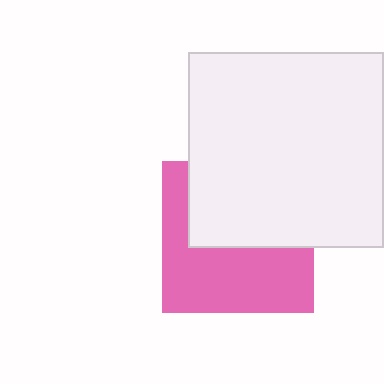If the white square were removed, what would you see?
You would see the complete pink square.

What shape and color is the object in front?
The object in front is a white square.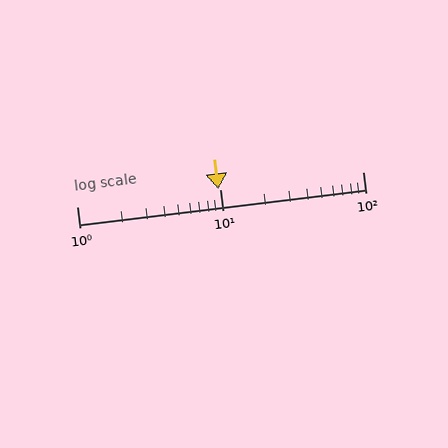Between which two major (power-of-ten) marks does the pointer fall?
The pointer is between 1 and 10.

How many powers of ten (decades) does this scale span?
The scale spans 2 decades, from 1 to 100.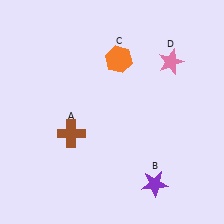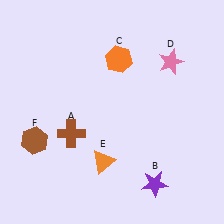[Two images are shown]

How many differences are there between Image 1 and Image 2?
There are 2 differences between the two images.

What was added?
An orange triangle (E), a brown hexagon (F) were added in Image 2.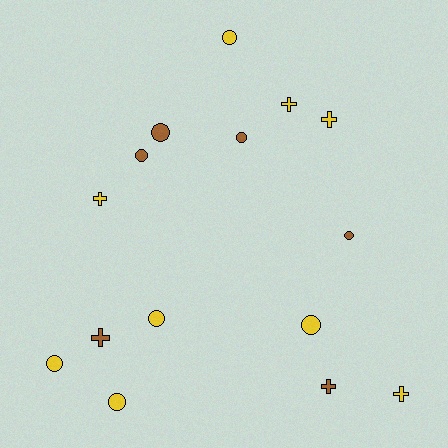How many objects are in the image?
There are 15 objects.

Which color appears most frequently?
Yellow, with 9 objects.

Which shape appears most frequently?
Circle, with 9 objects.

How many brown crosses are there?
There are 2 brown crosses.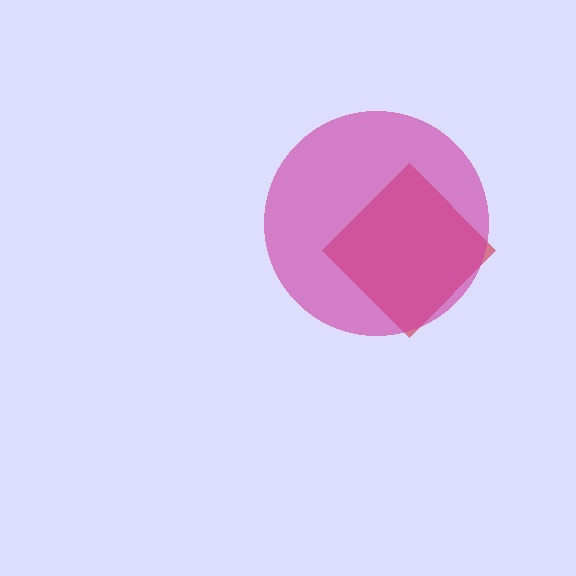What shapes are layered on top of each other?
The layered shapes are: a red diamond, a magenta circle.